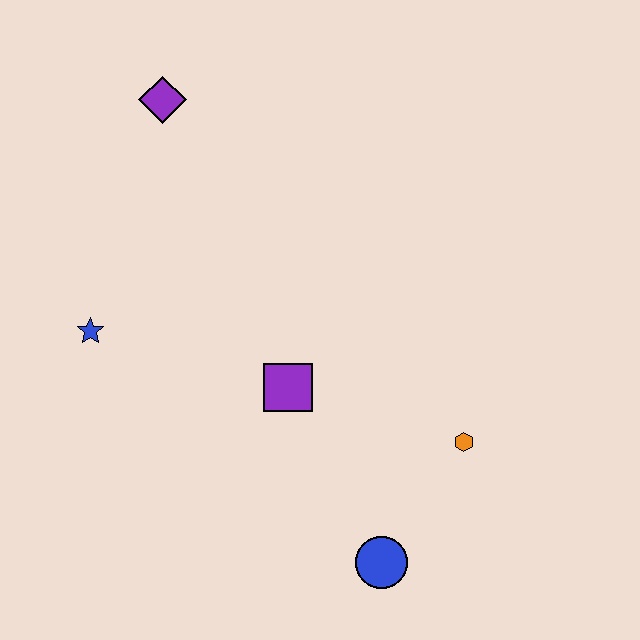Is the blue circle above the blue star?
No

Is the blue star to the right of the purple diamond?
No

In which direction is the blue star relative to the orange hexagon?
The blue star is to the left of the orange hexagon.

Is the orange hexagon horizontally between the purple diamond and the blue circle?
No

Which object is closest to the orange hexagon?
The blue circle is closest to the orange hexagon.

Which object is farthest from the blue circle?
The purple diamond is farthest from the blue circle.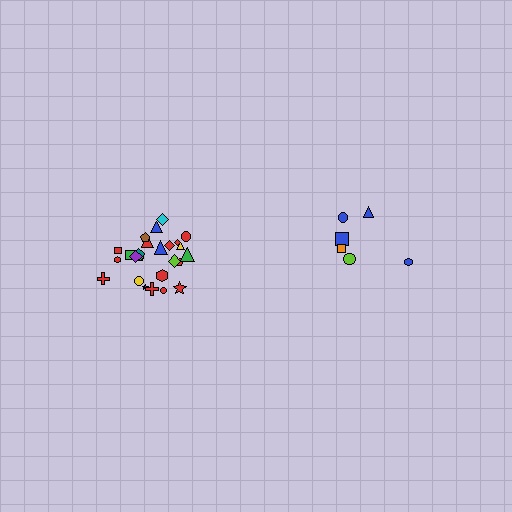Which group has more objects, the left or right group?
The left group.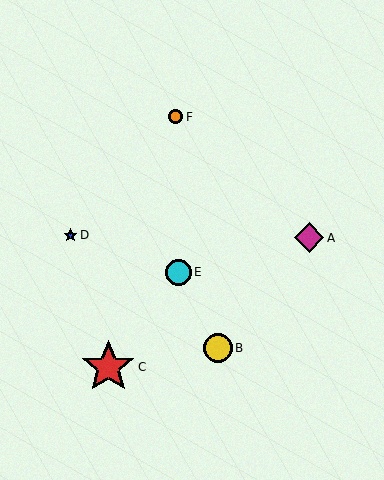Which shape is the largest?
The red star (labeled C) is the largest.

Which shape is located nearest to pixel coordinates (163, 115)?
The orange circle (labeled F) at (176, 117) is nearest to that location.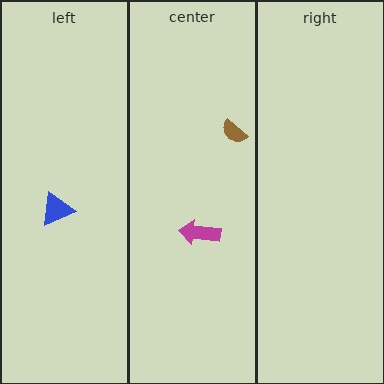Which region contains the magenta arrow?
The center region.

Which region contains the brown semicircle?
The center region.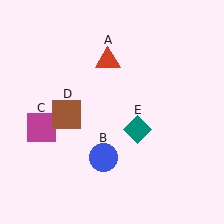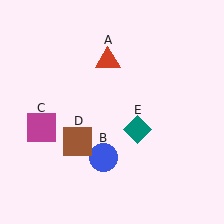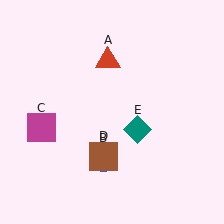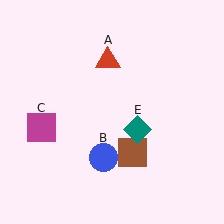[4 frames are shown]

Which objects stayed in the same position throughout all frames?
Red triangle (object A) and blue circle (object B) and magenta square (object C) and teal diamond (object E) remained stationary.